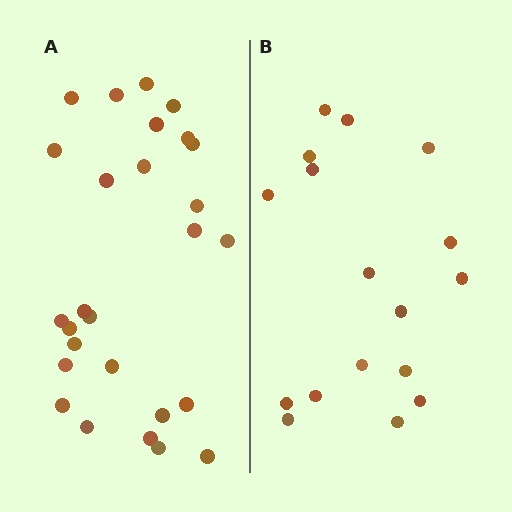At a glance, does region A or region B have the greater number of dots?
Region A (the left region) has more dots.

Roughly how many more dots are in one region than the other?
Region A has roughly 10 or so more dots than region B.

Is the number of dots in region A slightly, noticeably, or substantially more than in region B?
Region A has substantially more. The ratio is roughly 1.6 to 1.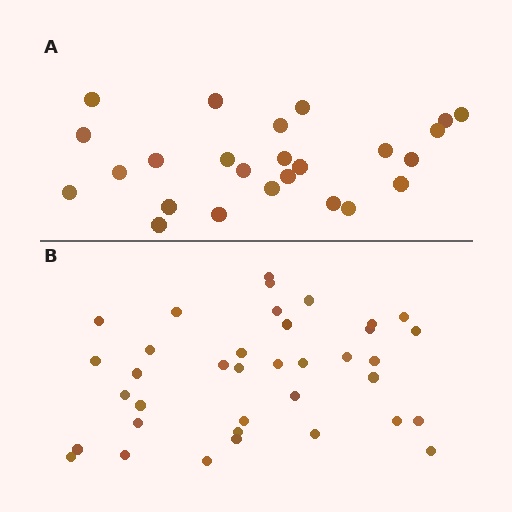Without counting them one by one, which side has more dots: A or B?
Region B (the bottom region) has more dots.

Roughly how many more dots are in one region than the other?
Region B has roughly 12 or so more dots than region A.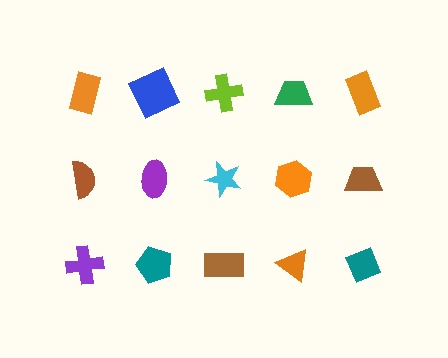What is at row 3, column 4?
An orange triangle.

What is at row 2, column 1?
A brown semicircle.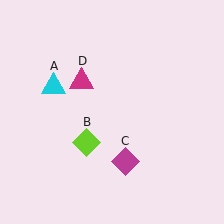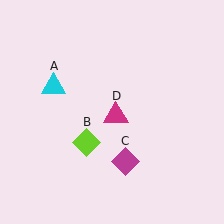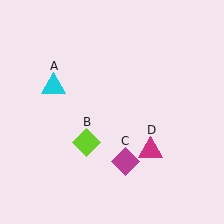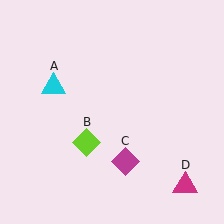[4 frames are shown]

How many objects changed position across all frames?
1 object changed position: magenta triangle (object D).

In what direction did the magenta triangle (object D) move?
The magenta triangle (object D) moved down and to the right.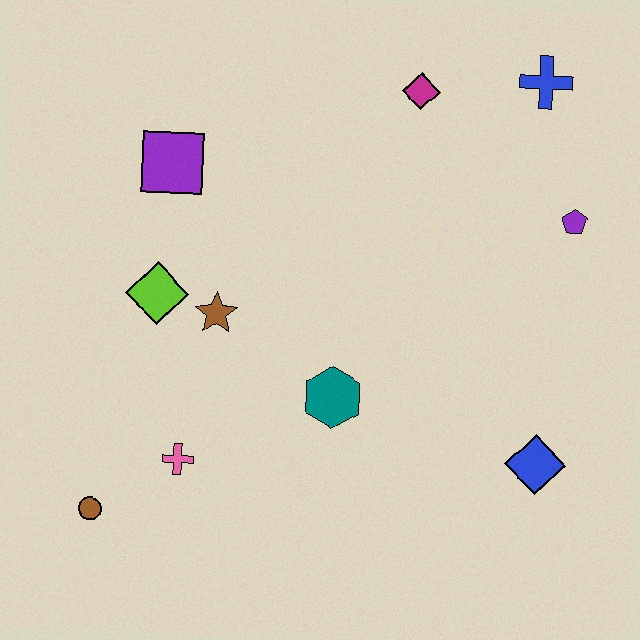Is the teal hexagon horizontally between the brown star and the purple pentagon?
Yes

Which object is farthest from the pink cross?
The blue cross is farthest from the pink cross.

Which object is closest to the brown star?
The lime diamond is closest to the brown star.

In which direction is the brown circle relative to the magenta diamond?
The brown circle is below the magenta diamond.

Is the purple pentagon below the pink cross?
No